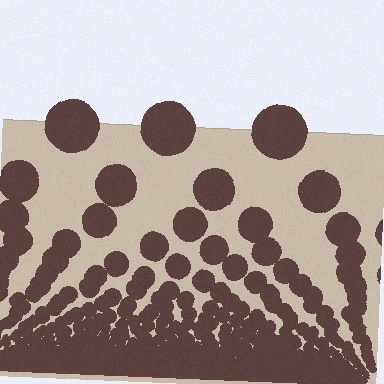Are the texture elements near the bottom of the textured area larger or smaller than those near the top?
Smaller. The gradient is inverted — elements near the bottom are smaller and denser.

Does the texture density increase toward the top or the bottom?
Density increases toward the bottom.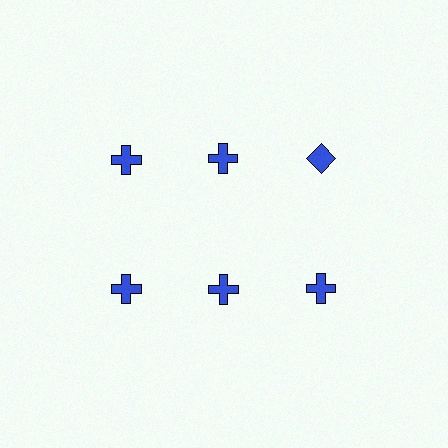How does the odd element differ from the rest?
It has a different shape: diamond instead of cross.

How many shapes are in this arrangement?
There are 6 shapes arranged in a grid pattern.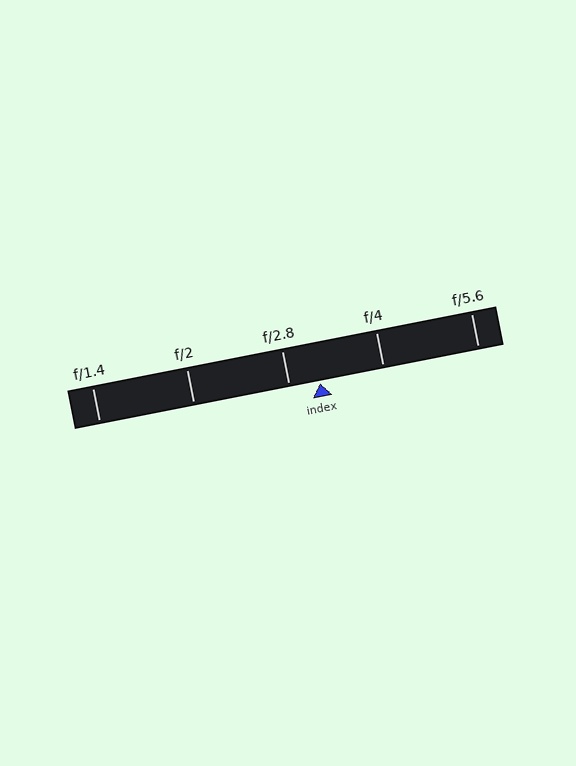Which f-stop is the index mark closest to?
The index mark is closest to f/2.8.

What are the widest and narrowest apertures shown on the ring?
The widest aperture shown is f/1.4 and the narrowest is f/5.6.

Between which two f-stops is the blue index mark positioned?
The index mark is between f/2.8 and f/4.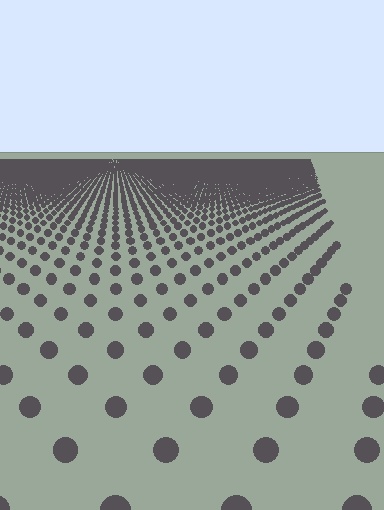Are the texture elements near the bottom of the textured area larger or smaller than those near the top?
Larger. Near the bottom, elements are closer to the viewer and appear at a bigger on-screen size.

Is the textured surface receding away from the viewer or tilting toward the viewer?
The surface is receding away from the viewer. Texture elements get smaller and denser toward the top.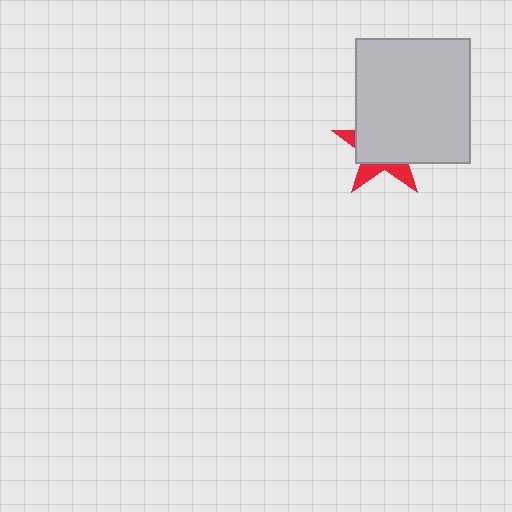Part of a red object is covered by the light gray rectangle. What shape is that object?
It is a star.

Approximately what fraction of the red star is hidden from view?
Roughly 69% of the red star is hidden behind the light gray rectangle.